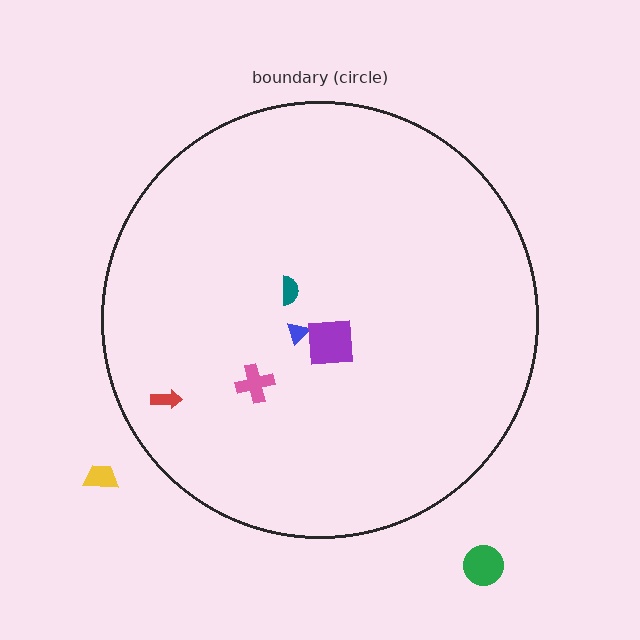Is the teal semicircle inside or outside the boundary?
Inside.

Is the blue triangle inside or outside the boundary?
Inside.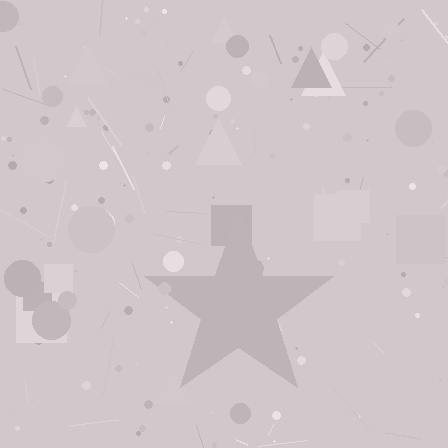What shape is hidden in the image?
A star is hidden in the image.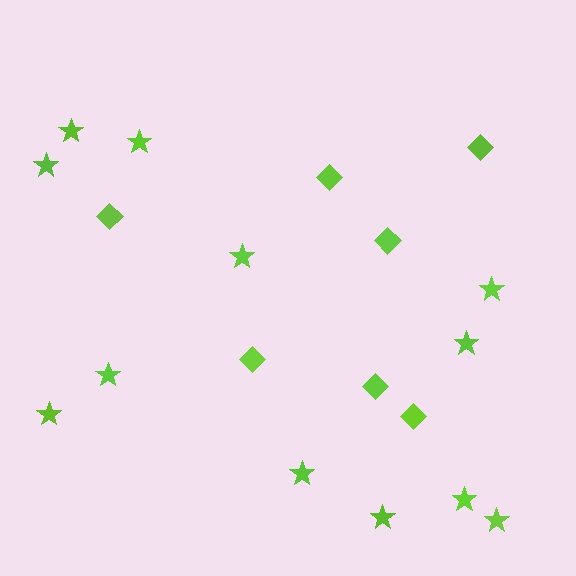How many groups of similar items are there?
There are 2 groups: one group of stars (12) and one group of diamonds (7).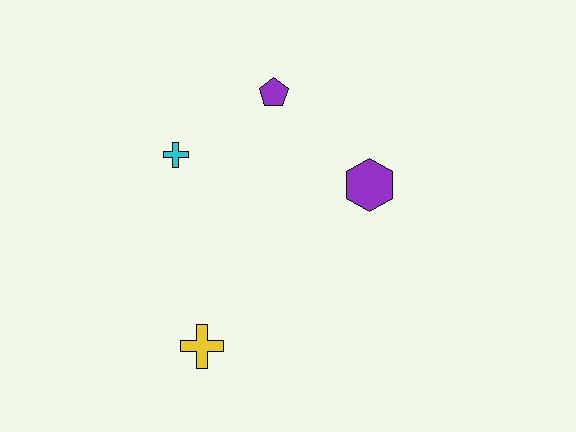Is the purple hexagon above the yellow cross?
Yes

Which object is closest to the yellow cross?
The cyan cross is closest to the yellow cross.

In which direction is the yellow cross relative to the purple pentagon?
The yellow cross is below the purple pentagon.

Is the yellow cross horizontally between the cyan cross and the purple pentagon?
Yes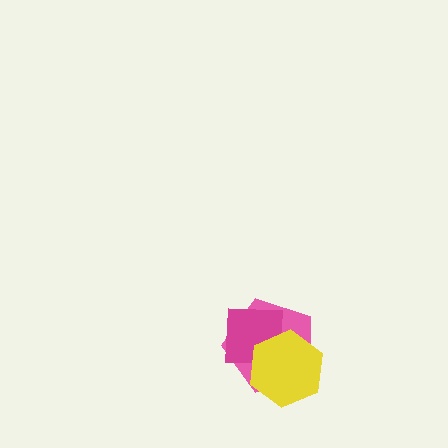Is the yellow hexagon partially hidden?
No, no other shape covers it.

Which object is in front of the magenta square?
The yellow hexagon is in front of the magenta square.